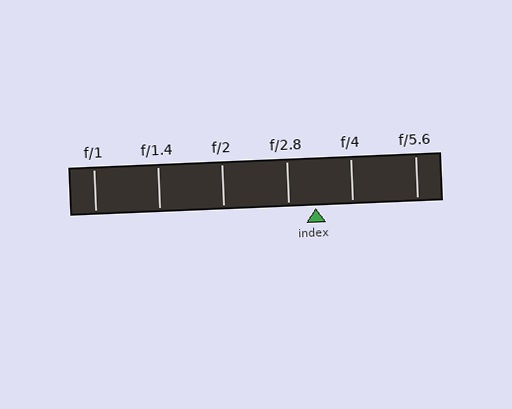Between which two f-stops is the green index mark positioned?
The index mark is between f/2.8 and f/4.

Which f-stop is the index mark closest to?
The index mark is closest to f/2.8.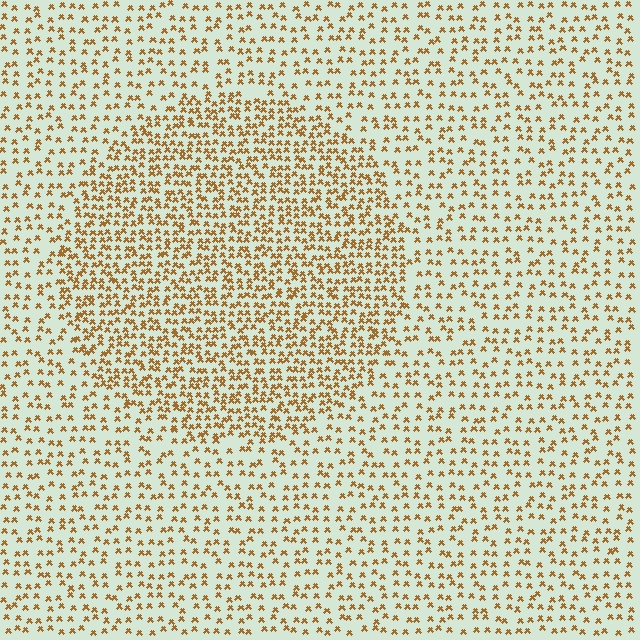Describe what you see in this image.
The image contains small brown elements arranged at two different densities. A circle-shaped region is visible where the elements are more densely packed than the surrounding area.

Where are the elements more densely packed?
The elements are more densely packed inside the circle boundary.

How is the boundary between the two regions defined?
The boundary is defined by a change in element density (approximately 1.9x ratio). All elements are the same color, size, and shape.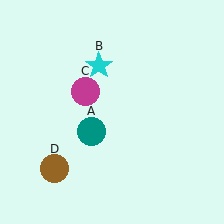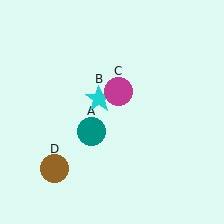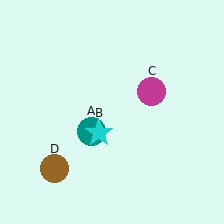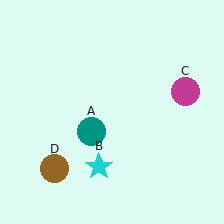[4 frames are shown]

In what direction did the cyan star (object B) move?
The cyan star (object B) moved down.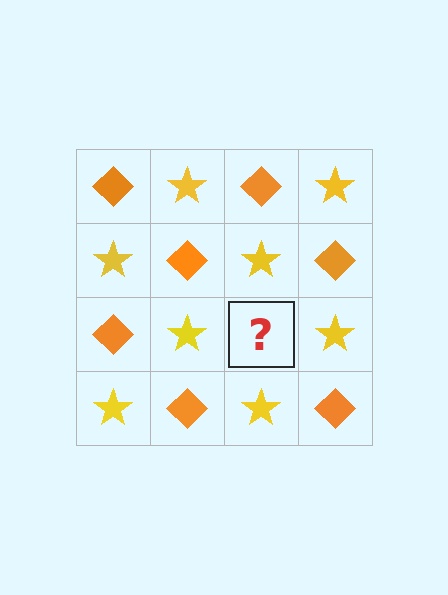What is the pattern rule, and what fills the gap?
The rule is that it alternates orange diamond and yellow star in a checkerboard pattern. The gap should be filled with an orange diamond.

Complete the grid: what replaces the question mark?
The question mark should be replaced with an orange diamond.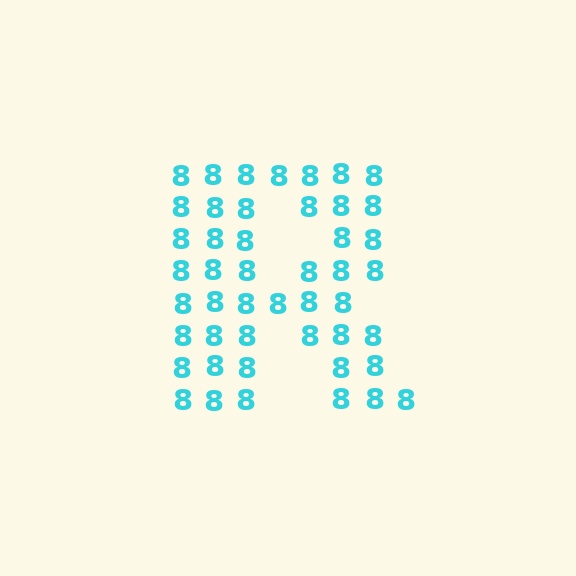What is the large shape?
The large shape is the letter R.